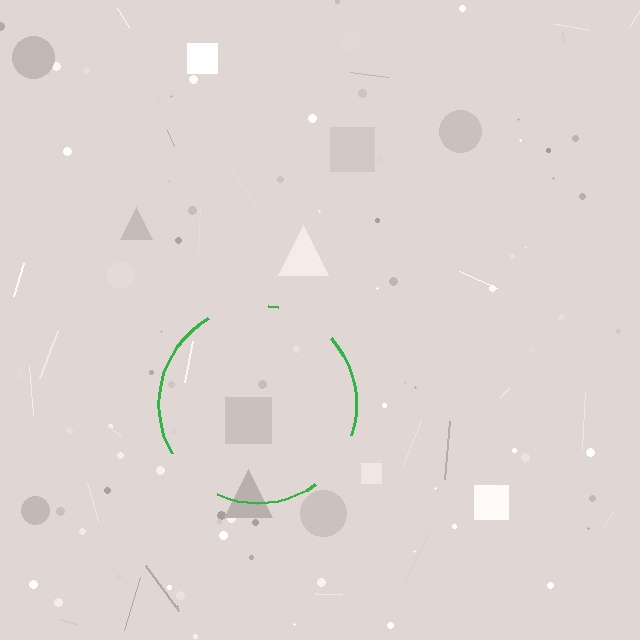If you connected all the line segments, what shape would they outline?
They would outline a circle.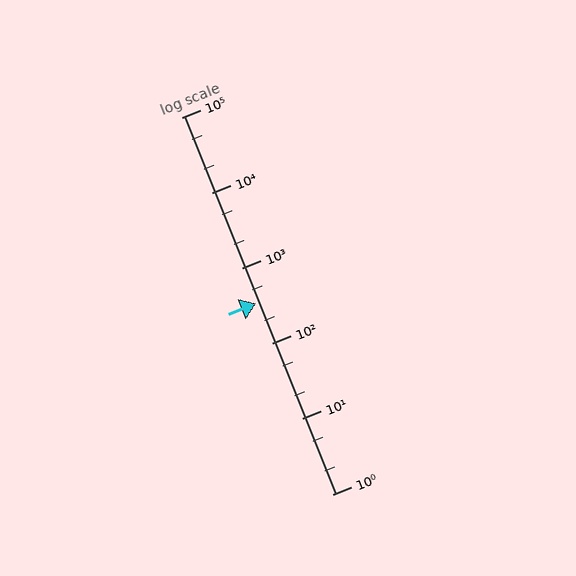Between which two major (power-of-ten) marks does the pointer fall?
The pointer is between 100 and 1000.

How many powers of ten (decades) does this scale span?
The scale spans 5 decades, from 1 to 100000.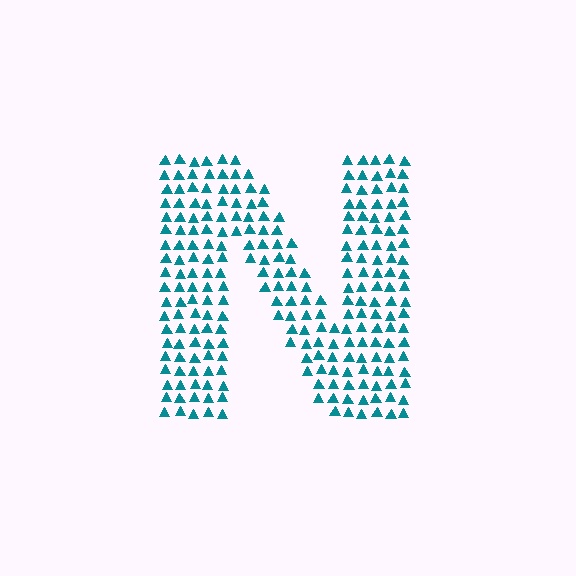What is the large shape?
The large shape is the letter N.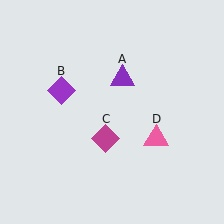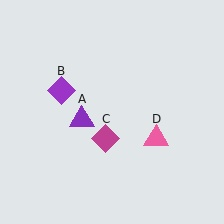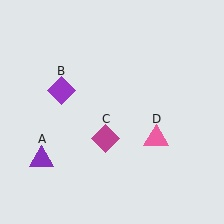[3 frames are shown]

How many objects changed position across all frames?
1 object changed position: purple triangle (object A).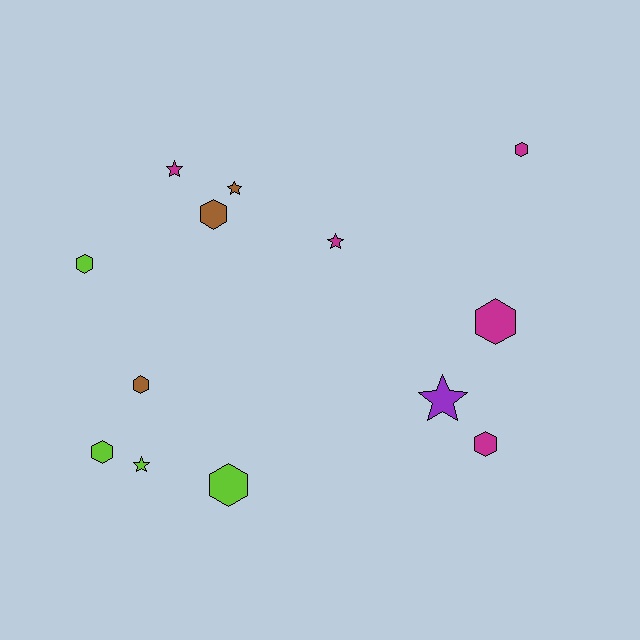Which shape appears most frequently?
Hexagon, with 8 objects.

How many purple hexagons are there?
There are no purple hexagons.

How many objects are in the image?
There are 13 objects.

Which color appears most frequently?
Magenta, with 5 objects.